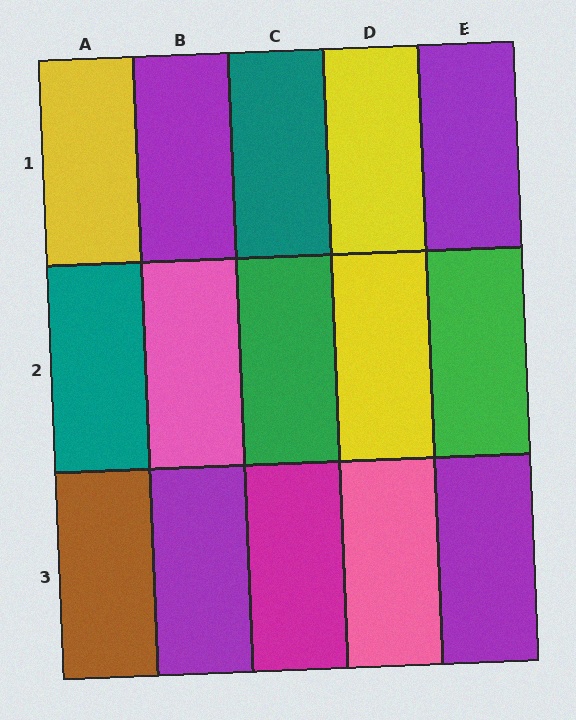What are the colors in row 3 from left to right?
Brown, purple, magenta, pink, purple.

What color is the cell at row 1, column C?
Teal.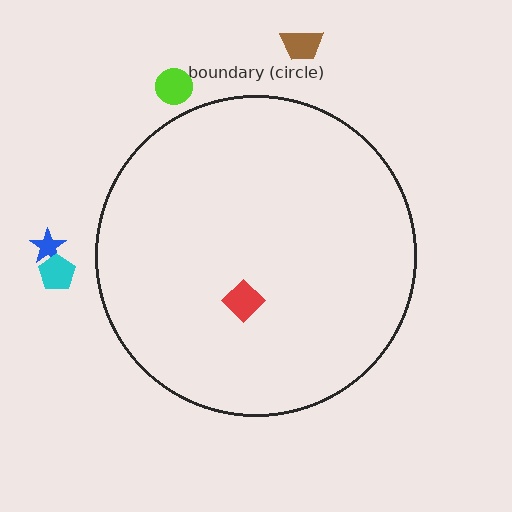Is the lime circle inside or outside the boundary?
Outside.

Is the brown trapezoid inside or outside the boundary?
Outside.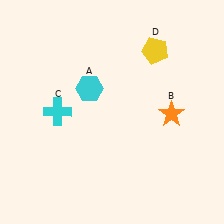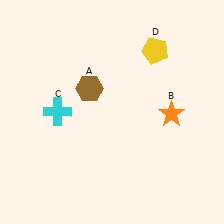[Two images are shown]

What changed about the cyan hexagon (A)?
In Image 1, A is cyan. In Image 2, it changed to brown.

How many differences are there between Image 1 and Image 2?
There is 1 difference between the two images.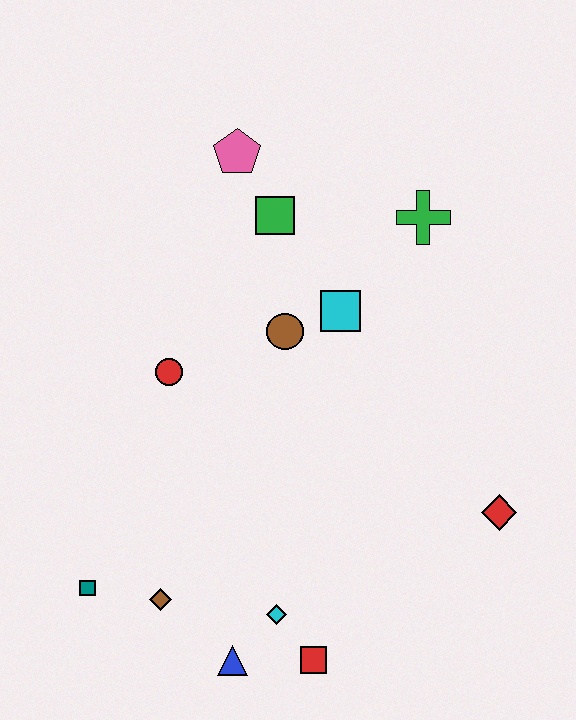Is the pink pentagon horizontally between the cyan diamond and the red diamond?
No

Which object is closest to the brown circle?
The cyan square is closest to the brown circle.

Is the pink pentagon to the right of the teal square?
Yes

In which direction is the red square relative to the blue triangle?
The red square is to the right of the blue triangle.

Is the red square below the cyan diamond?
Yes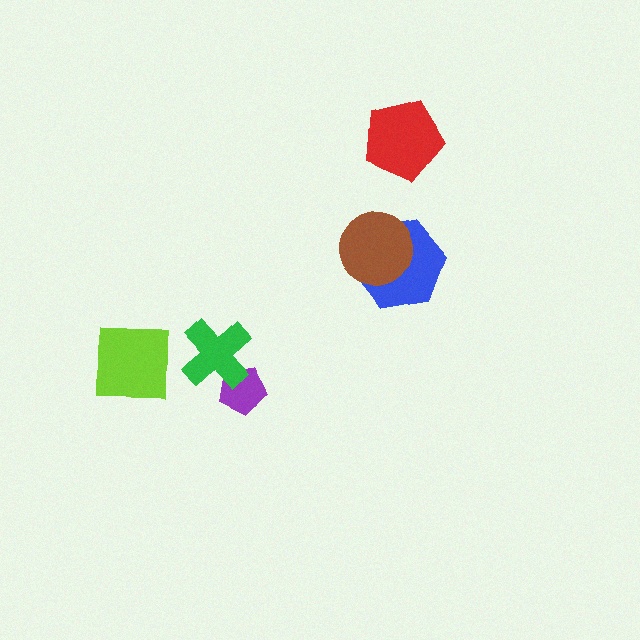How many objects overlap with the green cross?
1 object overlaps with the green cross.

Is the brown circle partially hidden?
No, no other shape covers it.